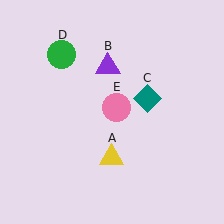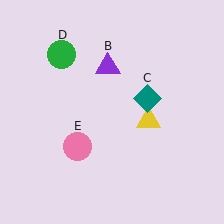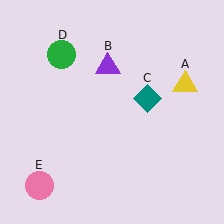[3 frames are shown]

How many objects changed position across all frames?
2 objects changed position: yellow triangle (object A), pink circle (object E).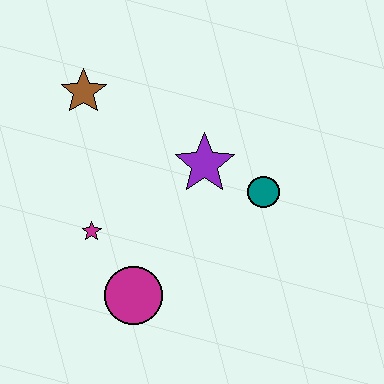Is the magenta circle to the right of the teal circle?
No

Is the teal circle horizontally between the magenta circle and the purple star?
No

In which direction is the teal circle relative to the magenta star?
The teal circle is to the right of the magenta star.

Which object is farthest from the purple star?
The magenta circle is farthest from the purple star.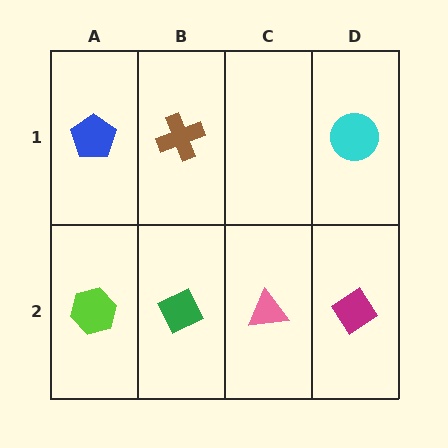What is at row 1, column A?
A blue pentagon.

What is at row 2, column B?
A green diamond.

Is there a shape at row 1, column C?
No, that cell is empty.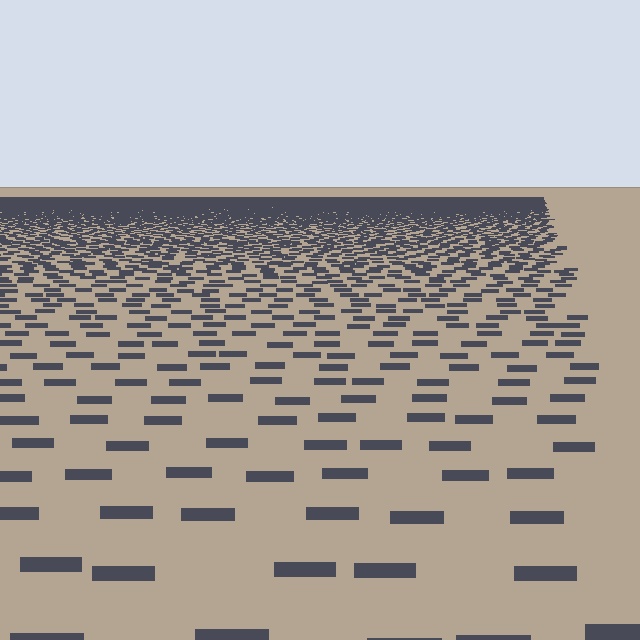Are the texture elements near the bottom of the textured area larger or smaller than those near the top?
Larger. Near the bottom, elements are closer to the viewer and appear at a bigger on-screen size.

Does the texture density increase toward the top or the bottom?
Density increases toward the top.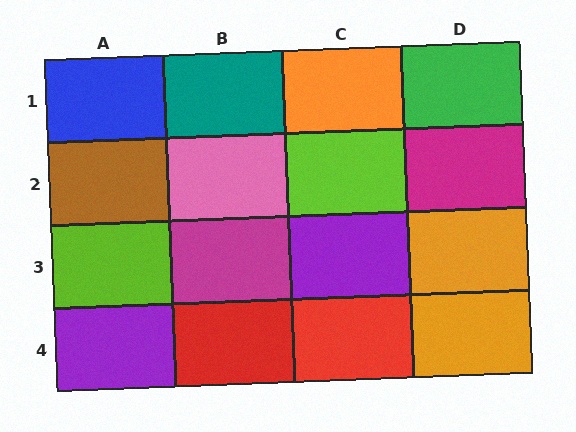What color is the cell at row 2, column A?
Brown.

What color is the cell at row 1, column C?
Orange.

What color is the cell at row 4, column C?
Red.